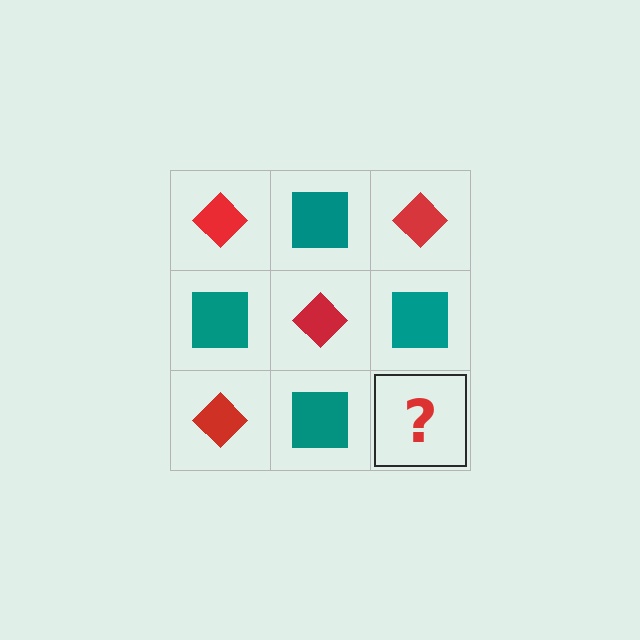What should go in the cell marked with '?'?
The missing cell should contain a red diamond.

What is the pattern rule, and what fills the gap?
The rule is that it alternates red diamond and teal square in a checkerboard pattern. The gap should be filled with a red diamond.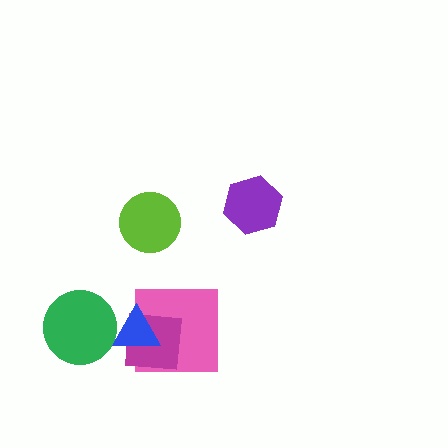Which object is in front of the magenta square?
The blue triangle is in front of the magenta square.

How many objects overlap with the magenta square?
2 objects overlap with the magenta square.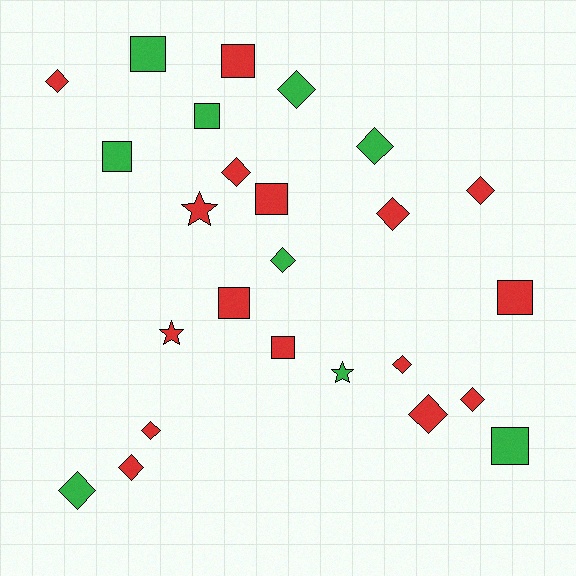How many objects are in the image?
There are 25 objects.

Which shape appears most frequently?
Diamond, with 13 objects.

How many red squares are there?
There are 5 red squares.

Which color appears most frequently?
Red, with 16 objects.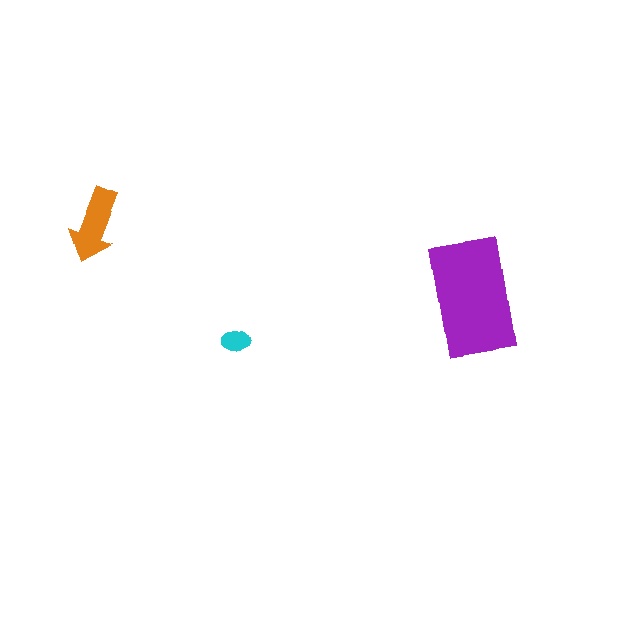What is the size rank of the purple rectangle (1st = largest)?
1st.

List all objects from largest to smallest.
The purple rectangle, the orange arrow, the cyan ellipse.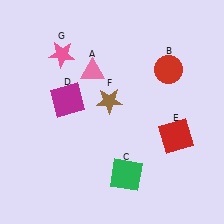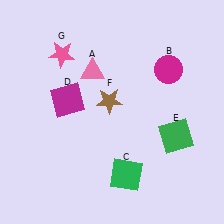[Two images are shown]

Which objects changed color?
B changed from red to magenta. E changed from red to green.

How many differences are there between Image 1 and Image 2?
There are 2 differences between the two images.